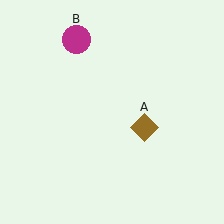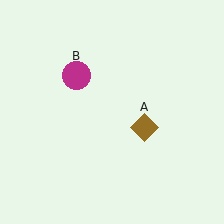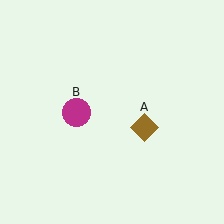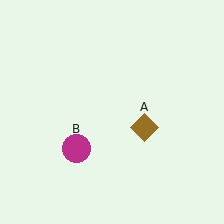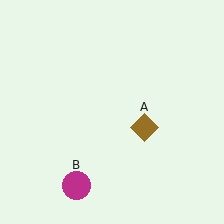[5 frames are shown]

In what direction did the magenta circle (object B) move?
The magenta circle (object B) moved down.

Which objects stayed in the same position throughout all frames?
Brown diamond (object A) remained stationary.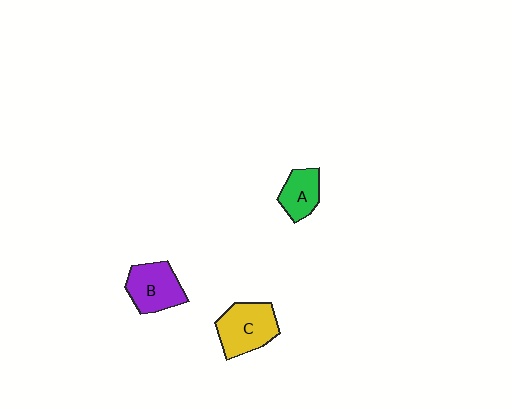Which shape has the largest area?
Shape C (yellow).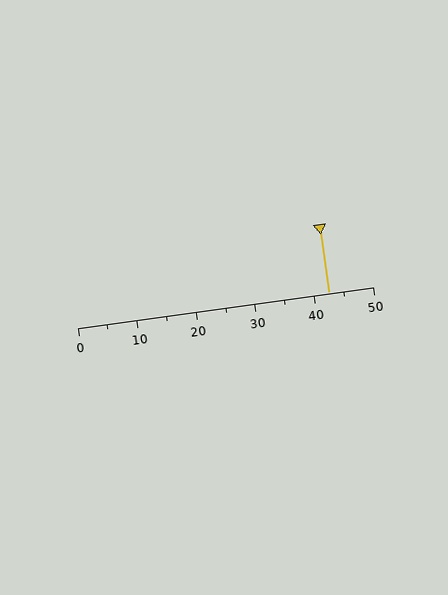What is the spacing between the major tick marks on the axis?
The major ticks are spaced 10 apart.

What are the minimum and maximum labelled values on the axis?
The axis runs from 0 to 50.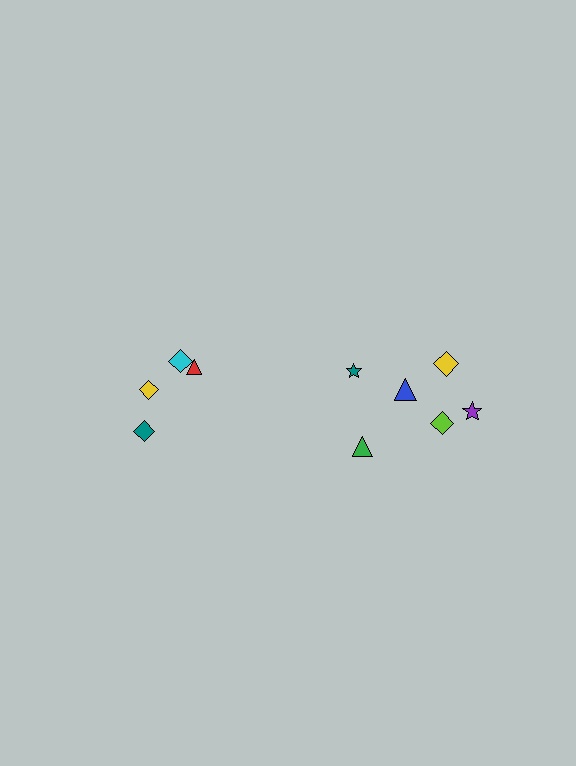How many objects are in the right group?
There are 6 objects.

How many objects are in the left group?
There are 4 objects.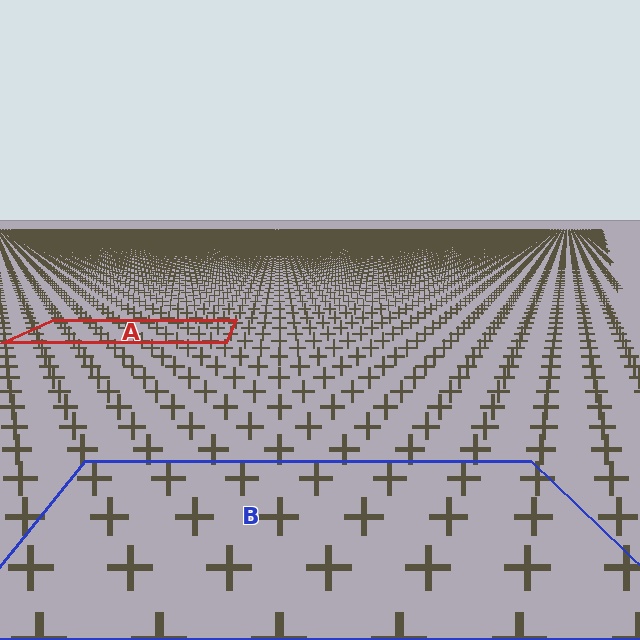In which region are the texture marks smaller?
The texture marks are smaller in region A, because it is farther away.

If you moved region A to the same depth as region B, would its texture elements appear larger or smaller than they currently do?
They would appear larger. At a closer depth, the same texture elements are projected at a bigger on-screen size.